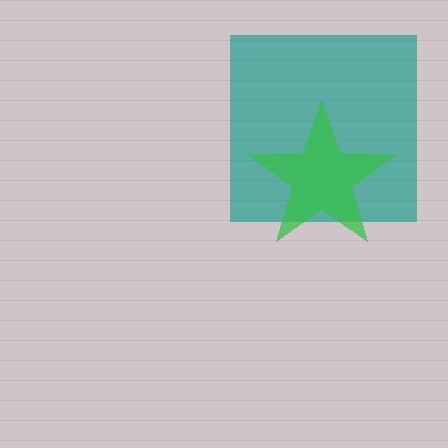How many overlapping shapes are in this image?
There are 2 overlapping shapes in the image.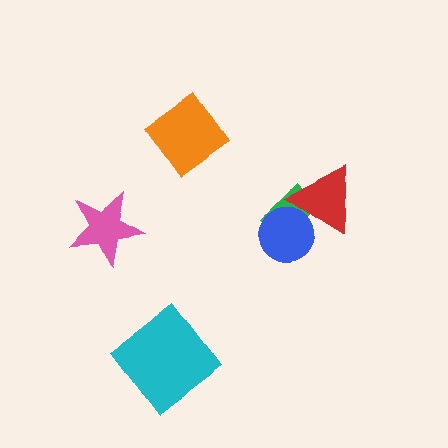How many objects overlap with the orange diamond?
0 objects overlap with the orange diamond.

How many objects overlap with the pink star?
0 objects overlap with the pink star.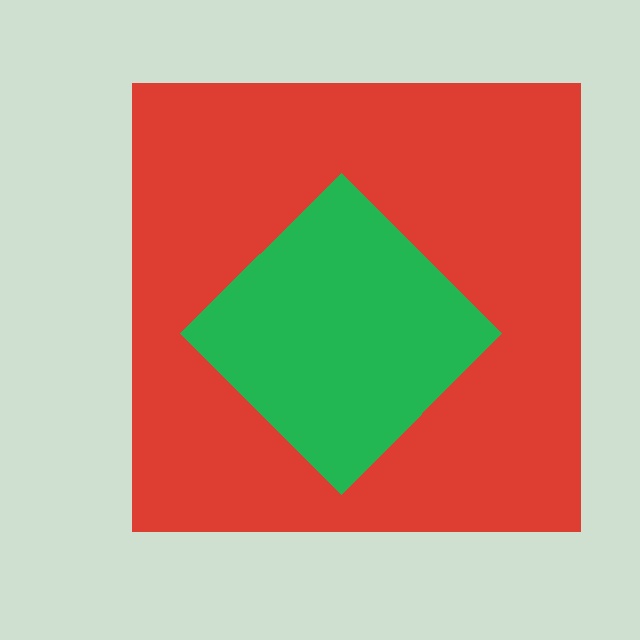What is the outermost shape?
The red square.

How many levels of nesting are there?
2.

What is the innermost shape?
The green diamond.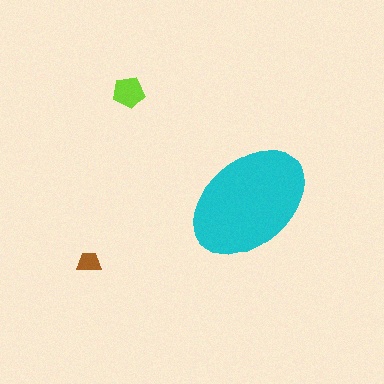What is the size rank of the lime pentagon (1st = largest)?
2nd.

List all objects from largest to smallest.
The cyan ellipse, the lime pentagon, the brown trapezoid.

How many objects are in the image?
There are 3 objects in the image.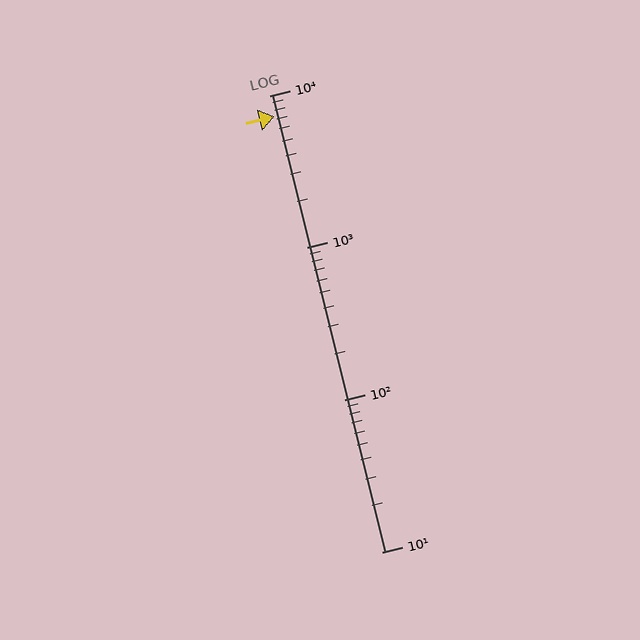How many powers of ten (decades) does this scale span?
The scale spans 3 decades, from 10 to 10000.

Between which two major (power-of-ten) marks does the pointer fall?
The pointer is between 1000 and 10000.